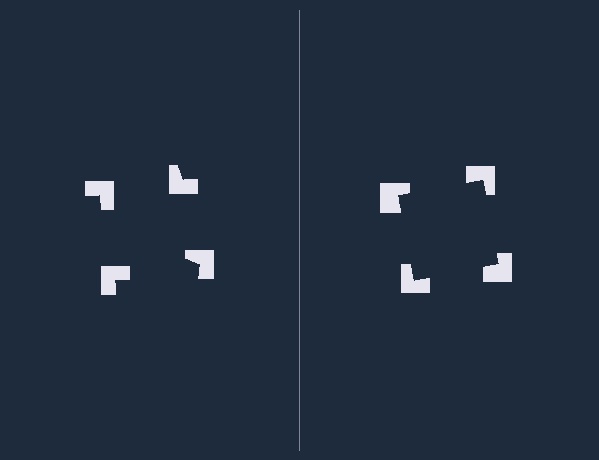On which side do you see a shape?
An illusory square appears on the right side. On the left side the wedge cuts are rotated, so no coherent shape forms.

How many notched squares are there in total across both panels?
8 — 4 on each side.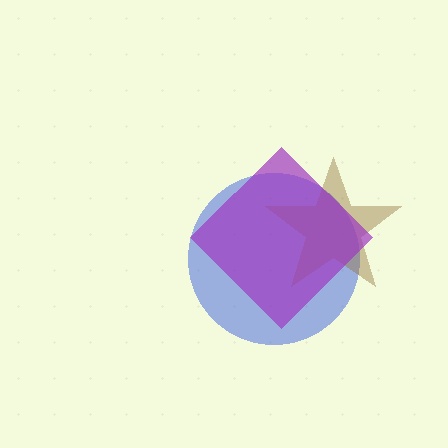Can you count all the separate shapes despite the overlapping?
Yes, there are 3 separate shapes.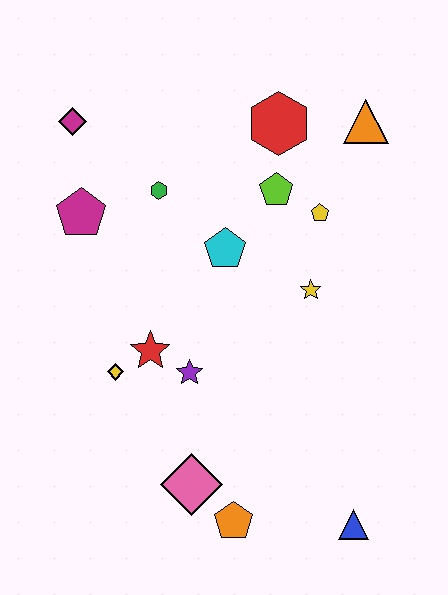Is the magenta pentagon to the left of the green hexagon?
Yes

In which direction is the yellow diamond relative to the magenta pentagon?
The yellow diamond is below the magenta pentagon.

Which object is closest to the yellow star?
The yellow pentagon is closest to the yellow star.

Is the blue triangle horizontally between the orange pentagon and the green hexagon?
No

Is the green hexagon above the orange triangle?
No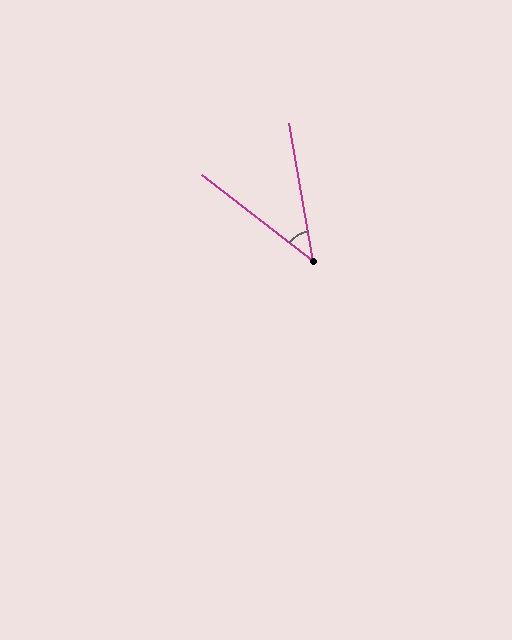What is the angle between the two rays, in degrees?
Approximately 42 degrees.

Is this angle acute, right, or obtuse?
It is acute.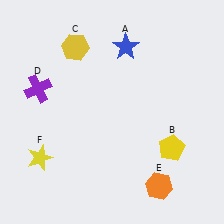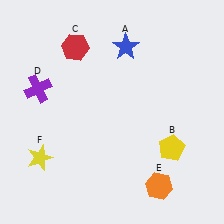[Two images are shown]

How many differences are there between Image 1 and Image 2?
There is 1 difference between the two images.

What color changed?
The hexagon (C) changed from yellow in Image 1 to red in Image 2.